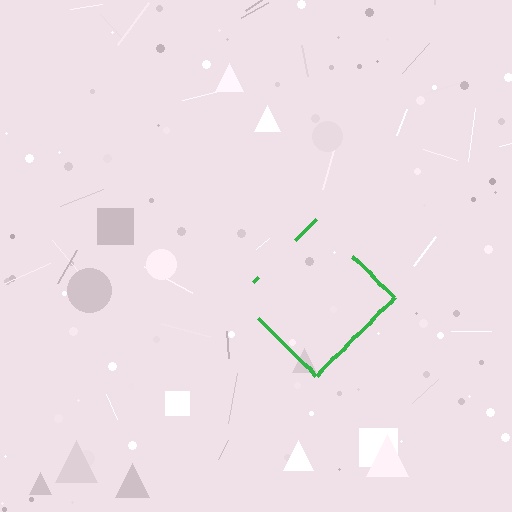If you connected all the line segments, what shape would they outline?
They would outline a diamond.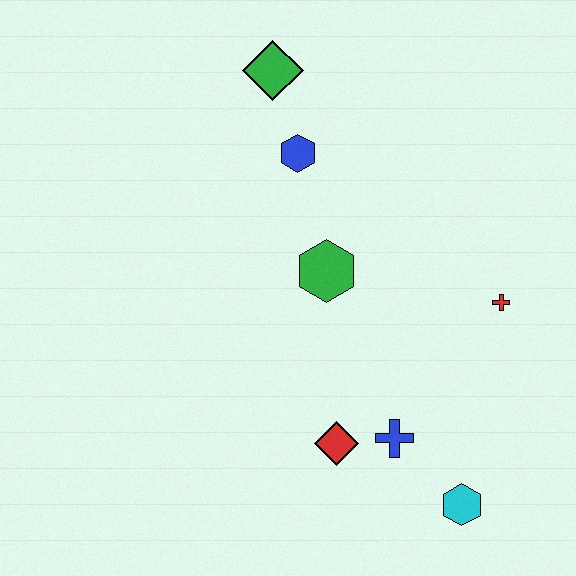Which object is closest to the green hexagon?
The blue hexagon is closest to the green hexagon.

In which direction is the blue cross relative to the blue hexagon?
The blue cross is below the blue hexagon.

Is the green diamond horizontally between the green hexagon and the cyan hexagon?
No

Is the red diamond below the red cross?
Yes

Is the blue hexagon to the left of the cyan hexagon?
Yes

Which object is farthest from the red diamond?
The green diamond is farthest from the red diamond.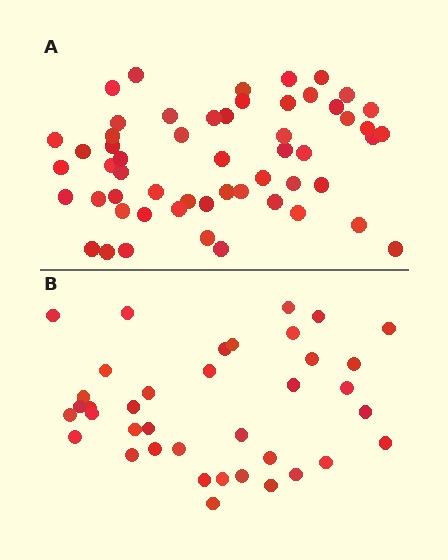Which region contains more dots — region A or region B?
Region A (the top region) has more dots.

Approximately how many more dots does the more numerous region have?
Region A has approximately 15 more dots than region B.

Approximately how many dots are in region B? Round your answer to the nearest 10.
About 40 dots. (The exact count is 38, which rounds to 40.)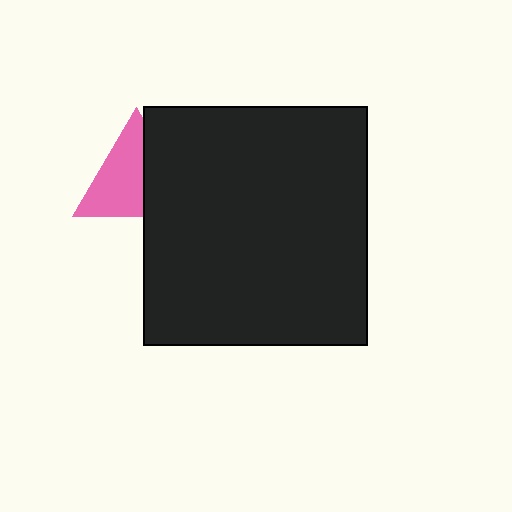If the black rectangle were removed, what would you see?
You would see the complete pink triangle.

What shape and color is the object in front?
The object in front is a black rectangle.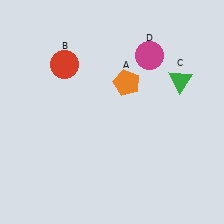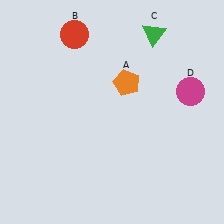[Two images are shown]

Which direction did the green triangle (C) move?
The green triangle (C) moved up.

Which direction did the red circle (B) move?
The red circle (B) moved up.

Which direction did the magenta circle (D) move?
The magenta circle (D) moved right.